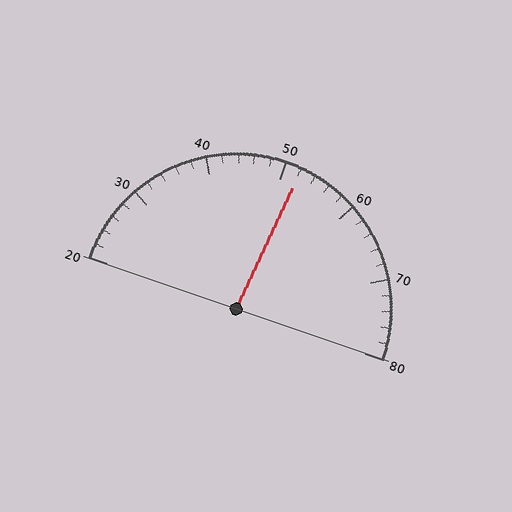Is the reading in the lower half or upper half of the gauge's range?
The reading is in the upper half of the range (20 to 80).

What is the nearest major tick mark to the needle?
The nearest major tick mark is 50.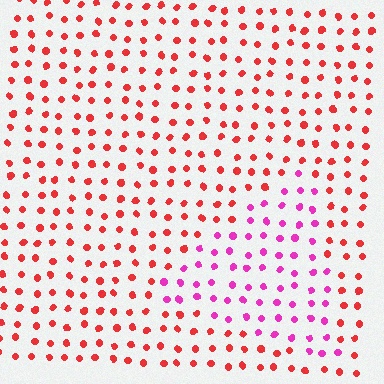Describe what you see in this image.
The image is filled with small red elements in a uniform arrangement. A triangle-shaped region is visible where the elements are tinted to a slightly different hue, forming a subtle color boundary.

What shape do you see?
I see a triangle.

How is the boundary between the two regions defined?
The boundary is defined purely by a slight shift in hue (about 45 degrees). Spacing, size, and orientation are identical on both sides.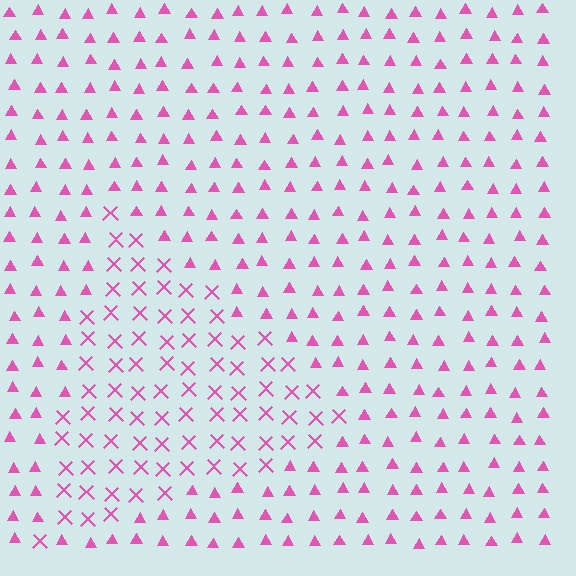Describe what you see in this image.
The image is filled with small pink elements arranged in a uniform grid. A triangle-shaped region contains X marks, while the surrounding area contains triangles. The boundary is defined purely by the change in element shape.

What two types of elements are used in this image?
The image uses X marks inside the triangle region and triangles outside it.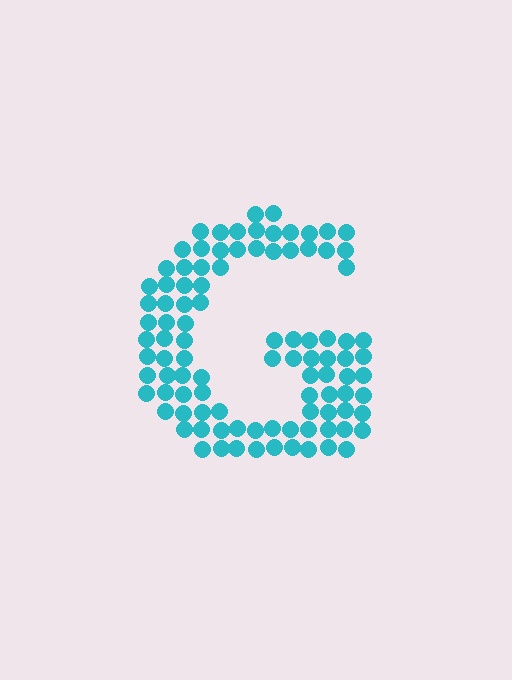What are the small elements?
The small elements are circles.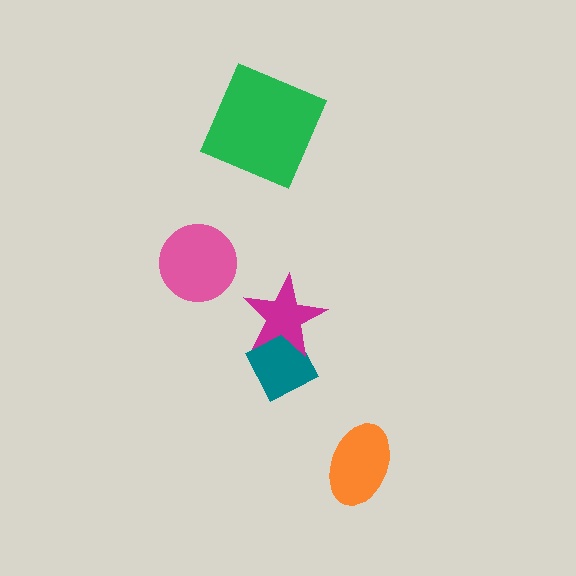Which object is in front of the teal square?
The magenta star is in front of the teal square.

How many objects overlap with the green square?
0 objects overlap with the green square.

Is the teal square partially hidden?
Yes, it is partially covered by another shape.